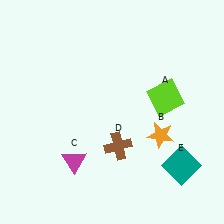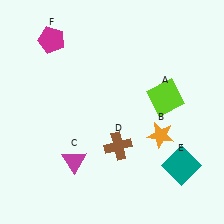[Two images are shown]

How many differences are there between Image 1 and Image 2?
There is 1 difference between the two images.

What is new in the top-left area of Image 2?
A magenta pentagon (F) was added in the top-left area of Image 2.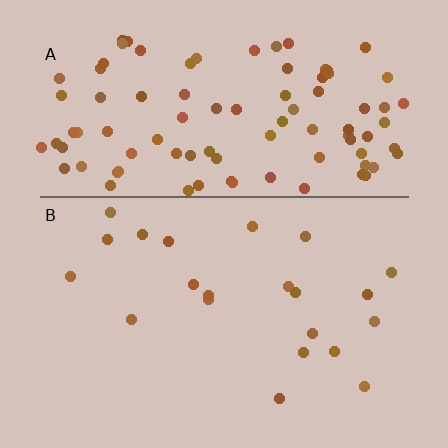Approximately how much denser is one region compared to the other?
Approximately 4.7× — region A over region B.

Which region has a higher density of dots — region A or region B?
A (the top).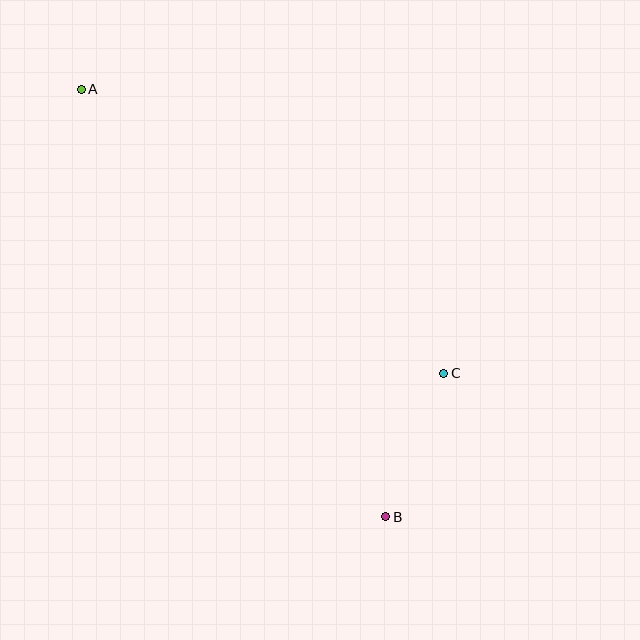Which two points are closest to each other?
Points B and C are closest to each other.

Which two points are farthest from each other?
Points A and B are farthest from each other.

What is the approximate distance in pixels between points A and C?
The distance between A and C is approximately 460 pixels.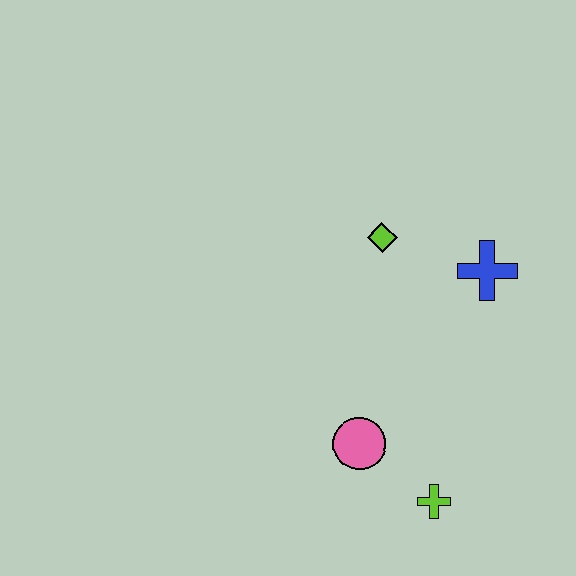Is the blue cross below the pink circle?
No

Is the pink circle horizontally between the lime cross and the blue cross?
No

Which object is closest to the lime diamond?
The blue cross is closest to the lime diamond.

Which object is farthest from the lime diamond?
The lime cross is farthest from the lime diamond.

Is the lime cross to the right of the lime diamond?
Yes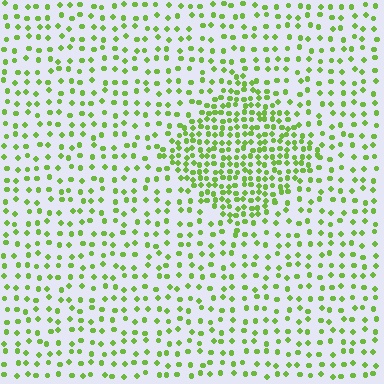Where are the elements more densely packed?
The elements are more densely packed inside the diamond boundary.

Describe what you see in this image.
The image contains small lime elements arranged at two different densities. A diamond-shaped region is visible where the elements are more densely packed than the surrounding area.